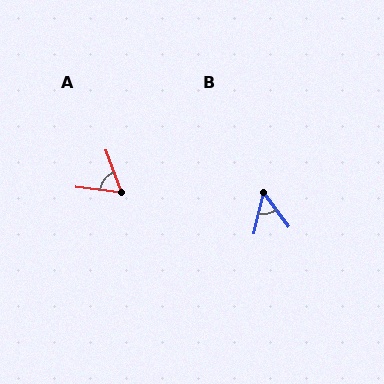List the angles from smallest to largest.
B (50°), A (63°).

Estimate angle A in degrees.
Approximately 63 degrees.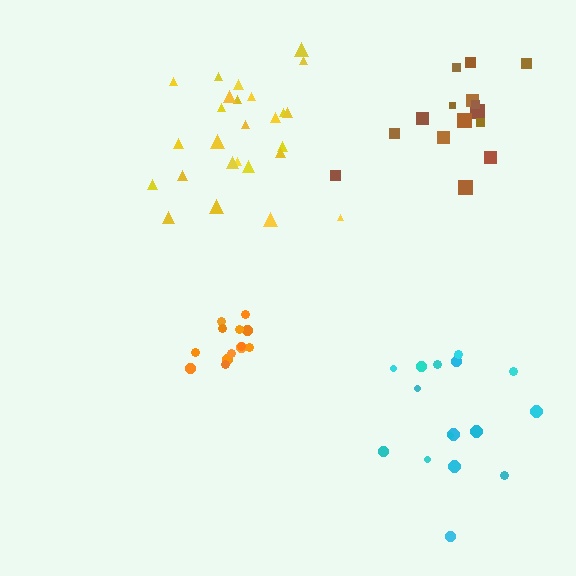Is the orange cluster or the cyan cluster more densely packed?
Orange.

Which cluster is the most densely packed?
Orange.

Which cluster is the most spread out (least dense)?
Cyan.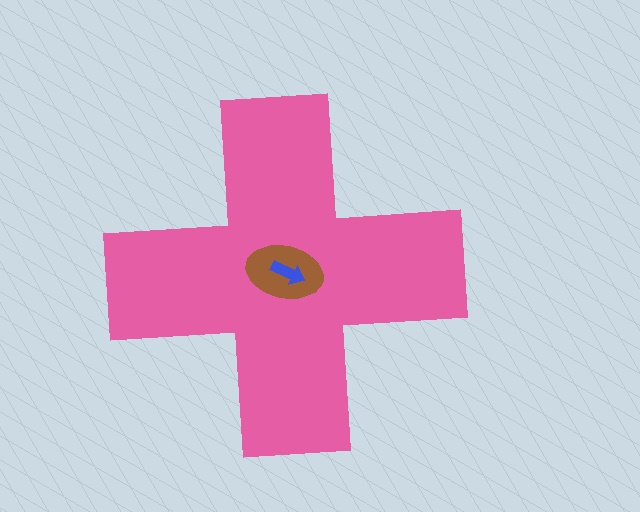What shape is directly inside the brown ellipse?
The blue arrow.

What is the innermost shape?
The blue arrow.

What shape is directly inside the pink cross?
The brown ellipse.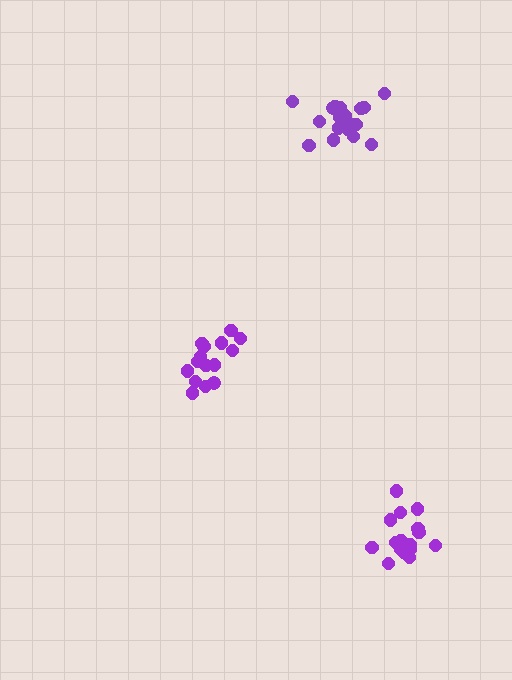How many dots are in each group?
Group 1: 18 dots, Group 2: 18 dots, Group 3: 15 dots (51 total).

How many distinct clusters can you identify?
There are 3 distinct clusters.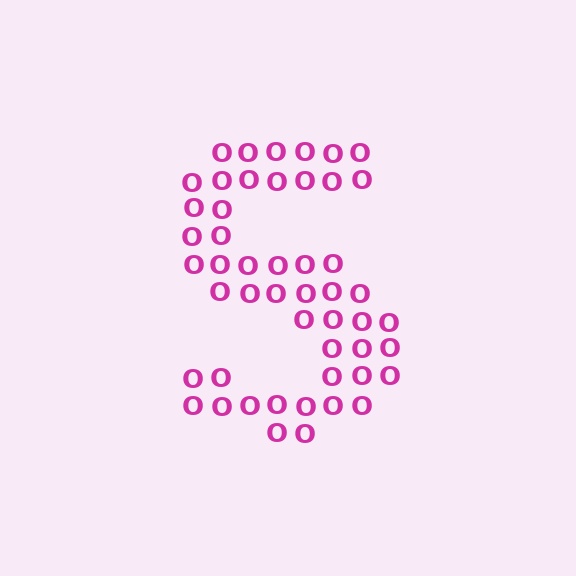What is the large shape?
The large shape is the letter S.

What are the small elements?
The small elements are letter O's.